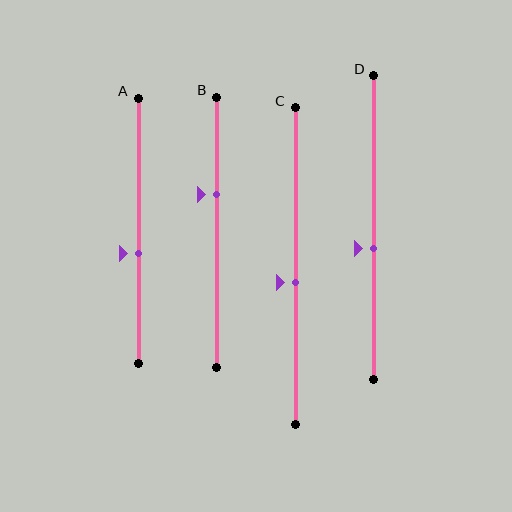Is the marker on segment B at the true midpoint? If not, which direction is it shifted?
No, the marker on segment B is shifted upward by about 14% of the segment length.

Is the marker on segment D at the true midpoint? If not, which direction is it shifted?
No, the marker on segment D is shifted downward by about 7% of the segment length.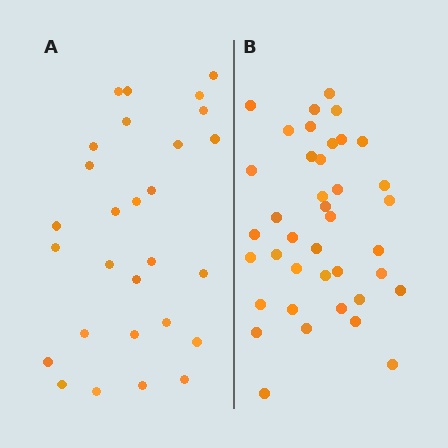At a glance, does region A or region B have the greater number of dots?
Region B (the right region) has more dots.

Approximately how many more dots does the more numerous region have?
Region B has roughly 12 or so more dots than region A.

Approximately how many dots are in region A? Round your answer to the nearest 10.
About 30 dots. (The exact count is 28, which rounds to 30.)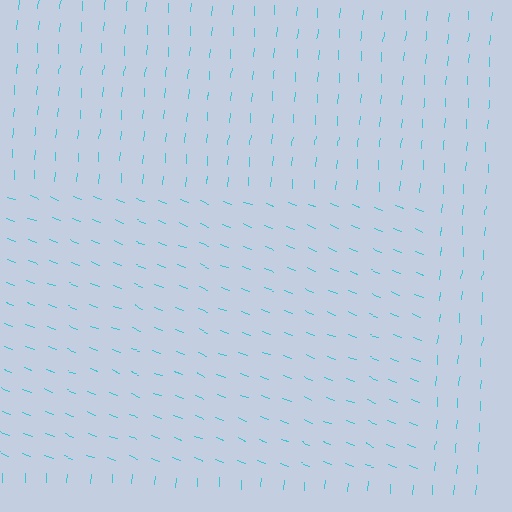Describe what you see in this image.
The image is filled with small cyan line segments. A rectangle region in the image has lines oriented differently from the surrounding lines, creating a visible texture boundary.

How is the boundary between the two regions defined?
The boundary is defined purely by a change in line orientation (approximately 73 degrees difference). All lines are the same color and thickness.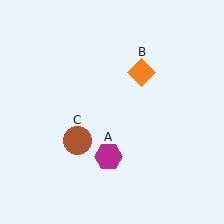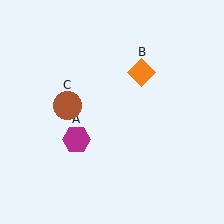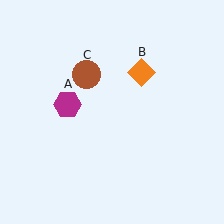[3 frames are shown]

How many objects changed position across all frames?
2 objects changed position: magenta hexagon (object A), brown circle (object C).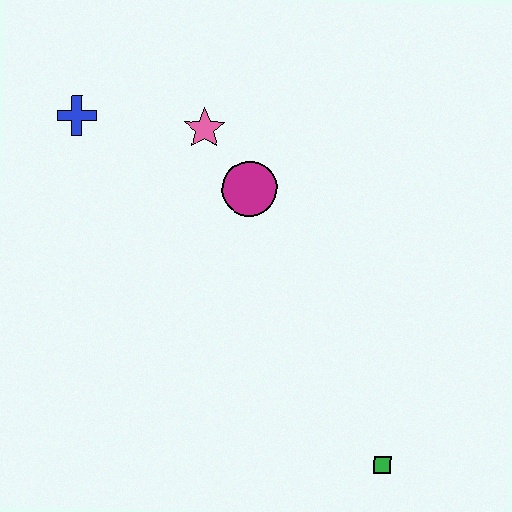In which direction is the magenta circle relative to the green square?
The magenta circle is above the green square.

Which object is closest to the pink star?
The magenta circle is closest to the pink star.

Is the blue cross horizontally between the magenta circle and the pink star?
No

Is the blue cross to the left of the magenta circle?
Yes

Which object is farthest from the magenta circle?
The green square is farthest from the magenta circle.